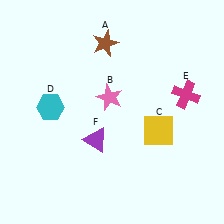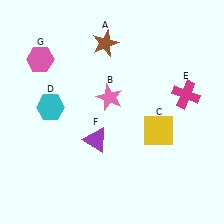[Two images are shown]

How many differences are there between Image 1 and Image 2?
There is 1 difference between the two images.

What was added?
A pink hexagon (G) was added in Image 2.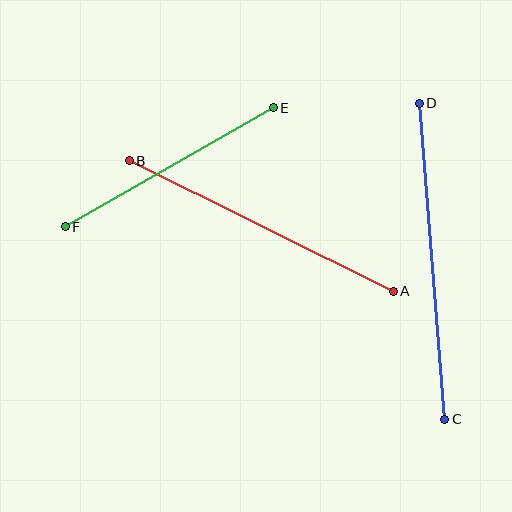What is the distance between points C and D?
The distance is approximately 317 pixels.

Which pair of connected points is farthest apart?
Points C and D are farthest apart.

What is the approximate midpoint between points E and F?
The midpoint is at approximately (169, 167) pixels.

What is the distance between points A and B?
The distance is approximately 294 pixels.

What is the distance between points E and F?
The distance is approximately 240 pixels.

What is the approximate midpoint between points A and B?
The midpoint is at approximately (261, 226) pixels.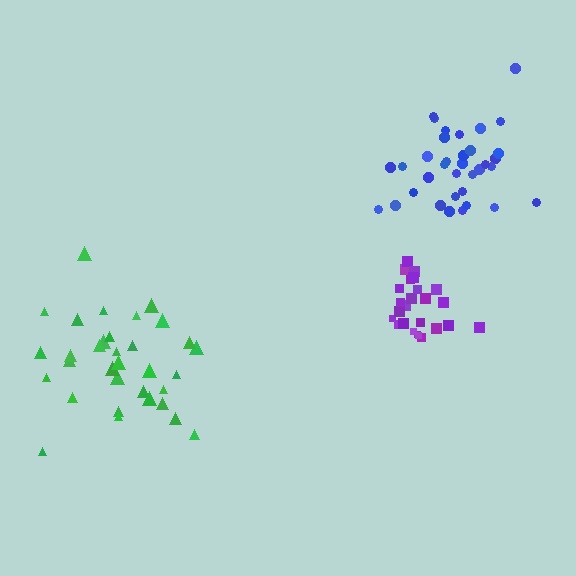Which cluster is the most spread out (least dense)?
Green.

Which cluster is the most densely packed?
Purple.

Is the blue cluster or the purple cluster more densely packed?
Purple.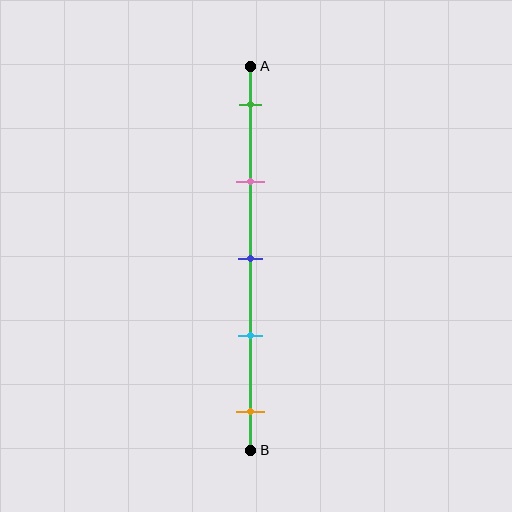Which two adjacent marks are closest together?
The blue and cyan marks are the closest adjacent pair.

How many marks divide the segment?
There are 5 marks dividing the segment.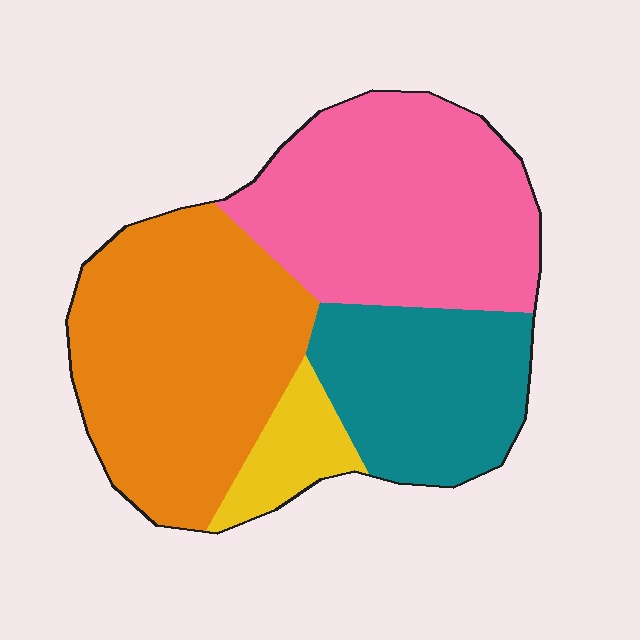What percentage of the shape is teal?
Teal covers about 20% of the shape.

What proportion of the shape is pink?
Pink covers 34% of the shape.